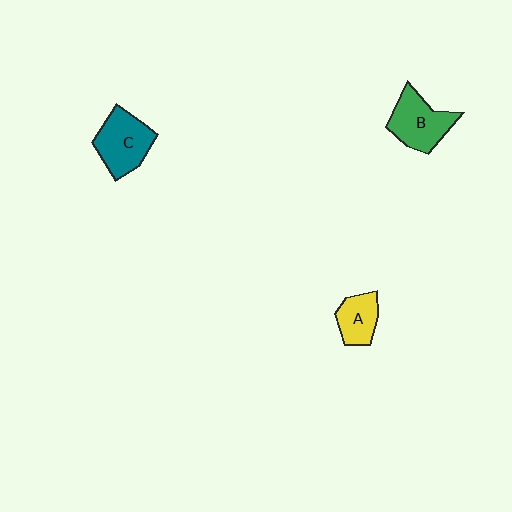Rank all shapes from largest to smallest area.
From largest to smallest: C (teal), B (green), A (yellow).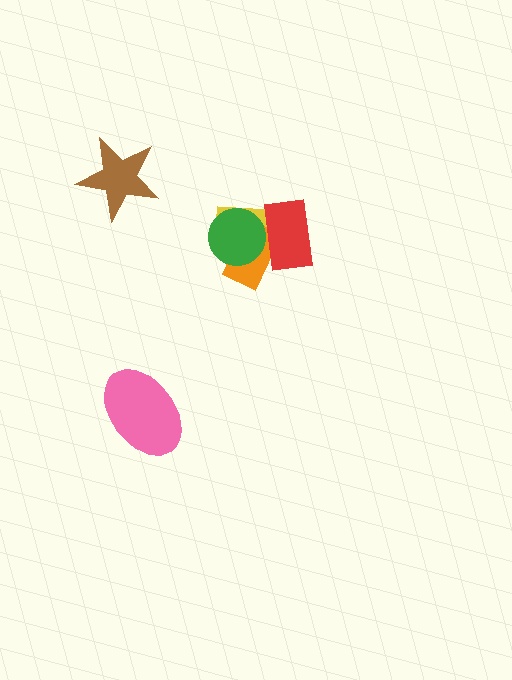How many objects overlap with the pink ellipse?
0 objects overlap with the pink ellipse.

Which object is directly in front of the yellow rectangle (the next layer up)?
The orange rectangle is directly in front of the yellow rectangle.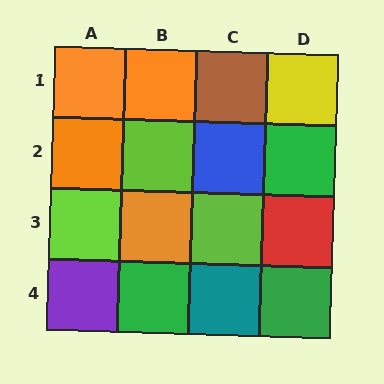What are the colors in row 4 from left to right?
Purple, green, teal, green.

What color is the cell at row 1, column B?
Orange.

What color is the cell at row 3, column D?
Red.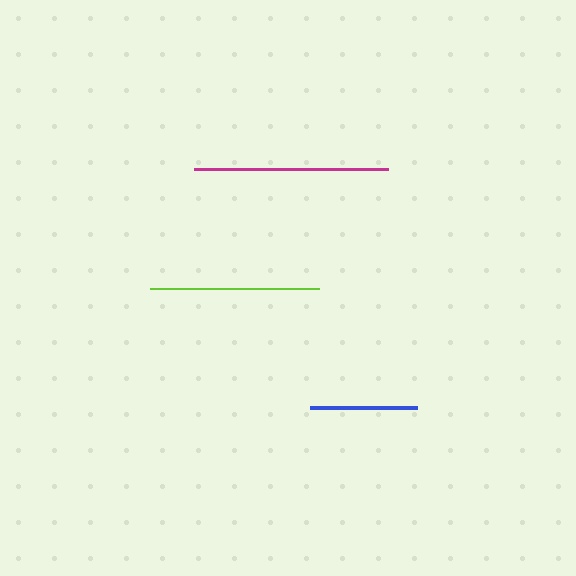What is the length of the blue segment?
The blue segment is approximately 106 pixels long.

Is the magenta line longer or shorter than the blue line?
The magenta line is longer than the blue line.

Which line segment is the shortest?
The blue line is the shortest at approximately 106 pixels.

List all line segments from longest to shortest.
From longest to shortest: magenta, lime, blue.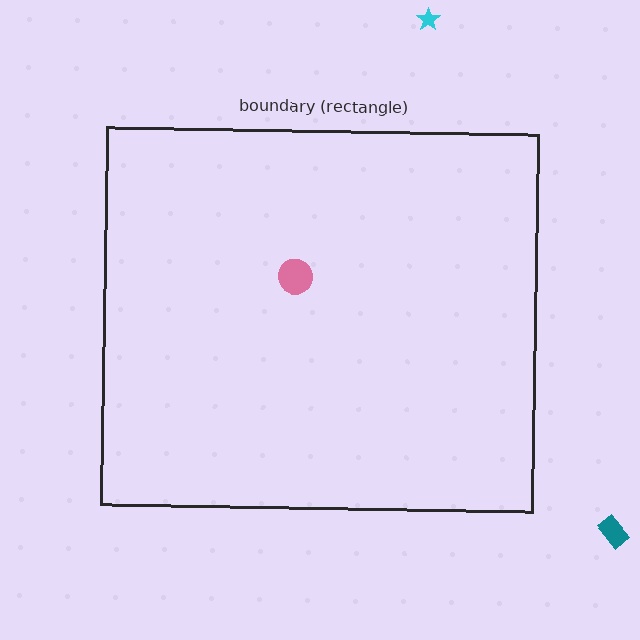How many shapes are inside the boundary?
1 inside, 2 outside.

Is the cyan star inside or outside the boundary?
Outside.